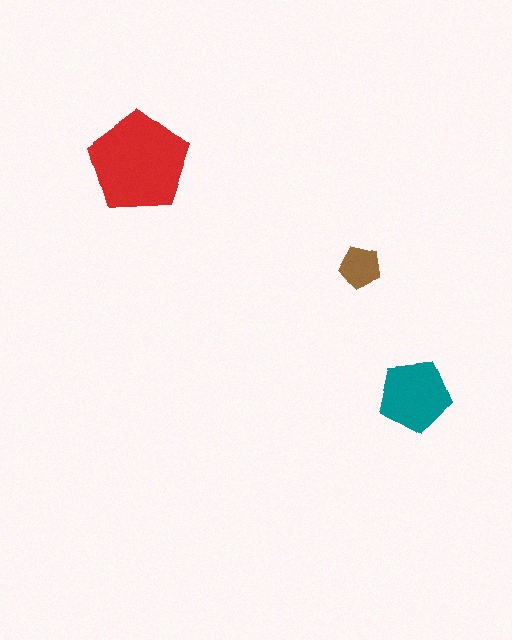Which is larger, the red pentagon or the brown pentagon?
The red one.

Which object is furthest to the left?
The red pentagon is leftmost.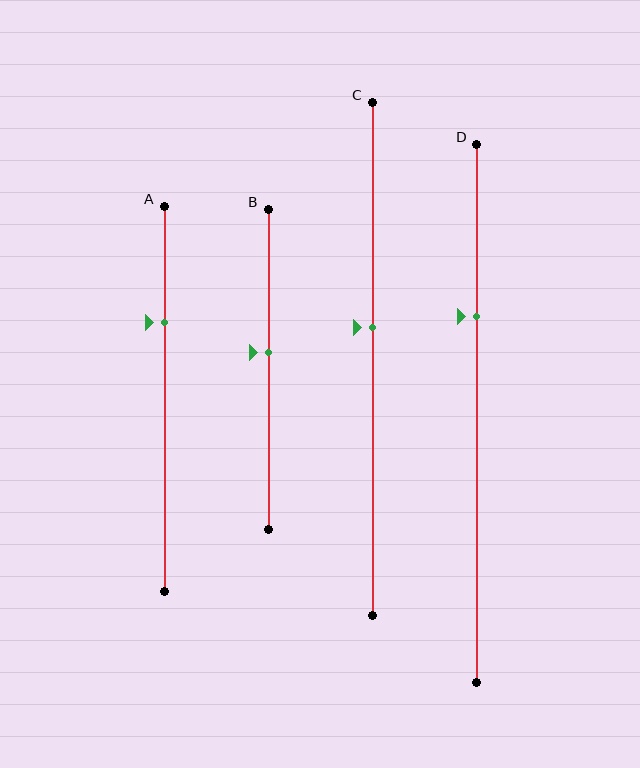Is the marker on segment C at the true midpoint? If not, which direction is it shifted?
No, the marker on segment C is shifted upward by about 6% of the segment length.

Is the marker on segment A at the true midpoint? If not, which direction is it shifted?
No, the marker on segment A is shifted upward by about 20% of the segment length.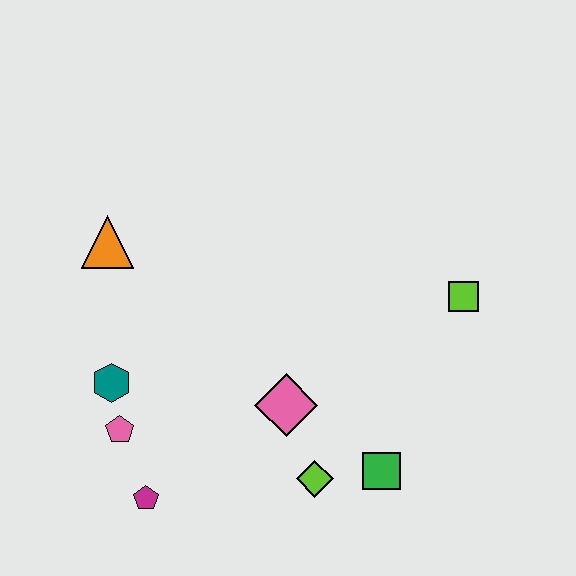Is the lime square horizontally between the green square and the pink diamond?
No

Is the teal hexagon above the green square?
Yes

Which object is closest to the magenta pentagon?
The pink pentagon is closest to the magenta pentagon.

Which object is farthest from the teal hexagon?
The lime square is farthest from the teal hexagon.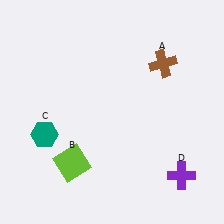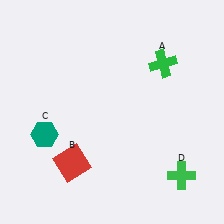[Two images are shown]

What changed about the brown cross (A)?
In Image 1, A is brown. In Image 2, it changed to green.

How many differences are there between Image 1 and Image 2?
There are 3 differences between the two images.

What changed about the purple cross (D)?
In Image 1, D is purple. In Image 2, it changed to green.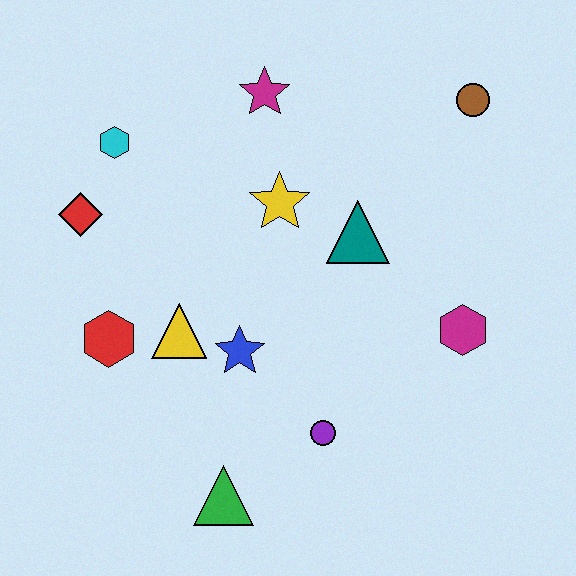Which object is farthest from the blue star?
The brown circle is farthest from the blue star.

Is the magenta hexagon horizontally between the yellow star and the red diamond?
No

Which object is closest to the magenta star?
The yellow star is closest to the magenta star.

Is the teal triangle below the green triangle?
No